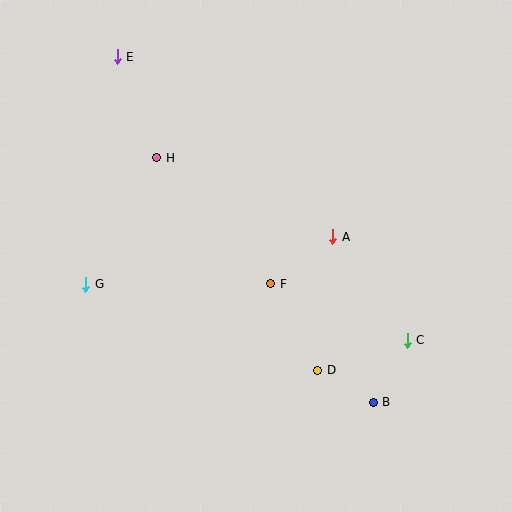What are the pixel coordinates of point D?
Point D is at (318, 370).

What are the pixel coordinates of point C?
Point C is at (407, 340).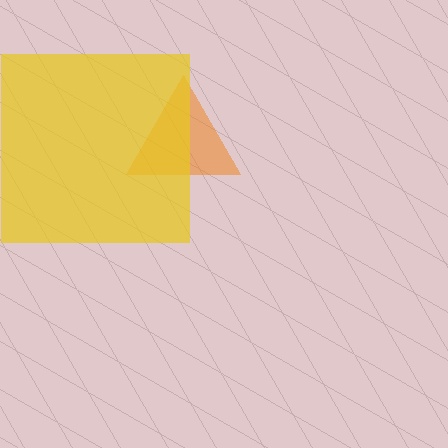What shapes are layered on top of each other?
The layered shapes are: an orange triangle, a yellow square.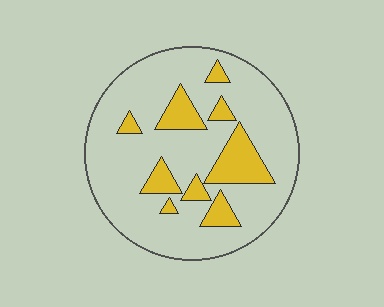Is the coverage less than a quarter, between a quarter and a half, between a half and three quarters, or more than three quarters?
Less than a quarter.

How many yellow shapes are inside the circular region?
9.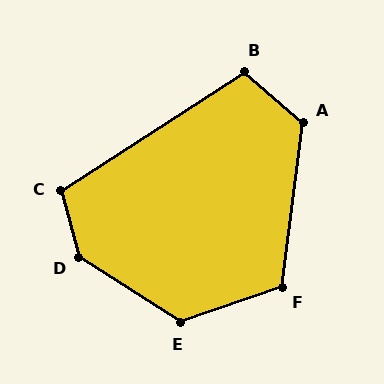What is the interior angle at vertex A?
Approximately 124 degrees (obtuse).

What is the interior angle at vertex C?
Approximately 108 degrees (obtuse).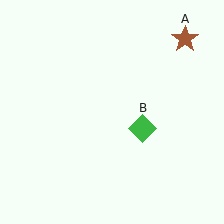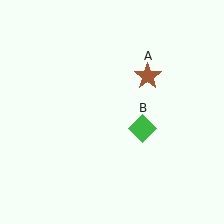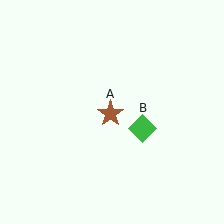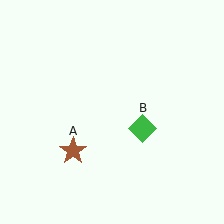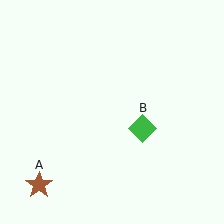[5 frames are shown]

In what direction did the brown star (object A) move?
The brown star (object A) moved down and to the left.